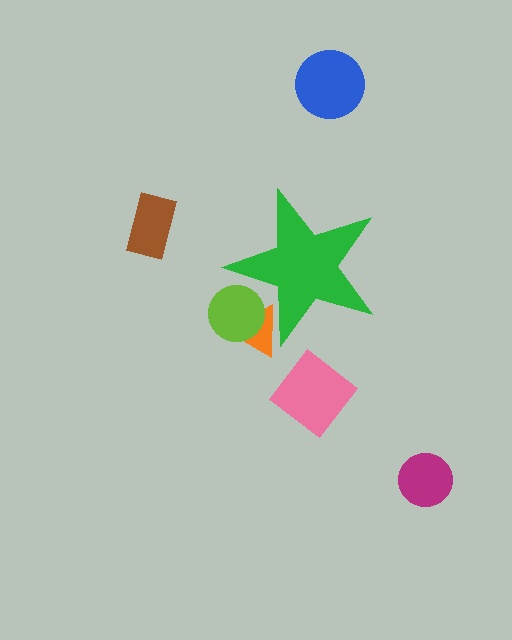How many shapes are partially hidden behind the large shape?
2 shapes are partially hidden.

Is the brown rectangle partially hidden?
No, the brown rectangle is fully visible.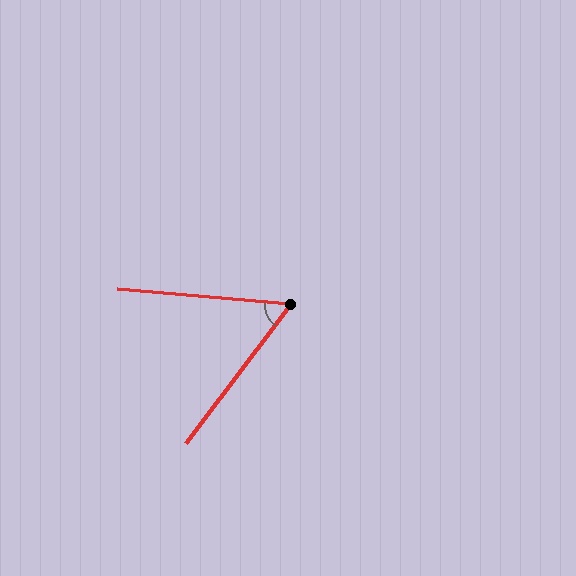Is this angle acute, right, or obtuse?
It is acute.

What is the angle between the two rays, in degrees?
Approximately 58 degrees.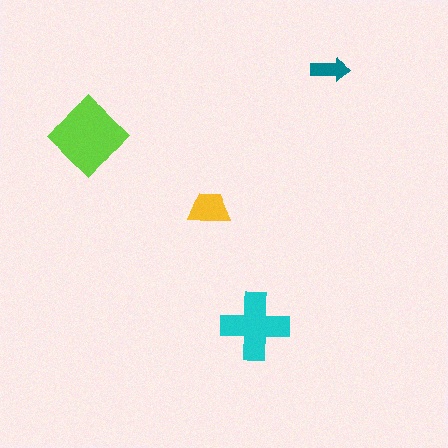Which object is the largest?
The lime diamond.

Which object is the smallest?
The teal arrow.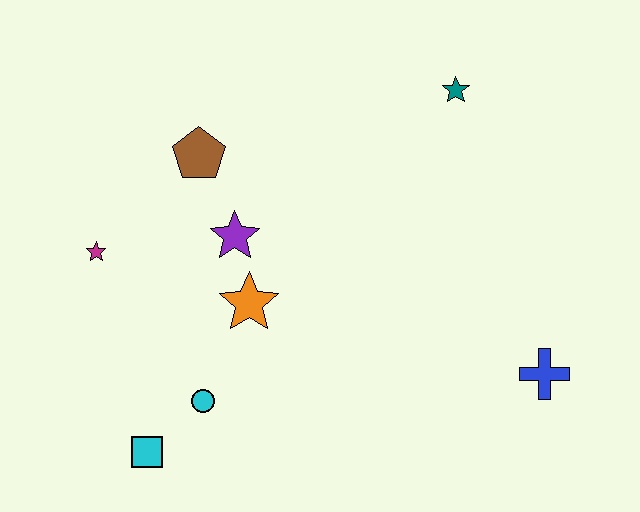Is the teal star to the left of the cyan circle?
No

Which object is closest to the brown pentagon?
The purple star is closest to the brown pentagon.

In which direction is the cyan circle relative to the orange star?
The cyan circle is below the orange star.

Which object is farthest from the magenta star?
The blue cross is farthest from the magenta star.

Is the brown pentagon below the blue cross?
No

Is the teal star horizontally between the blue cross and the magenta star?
Yes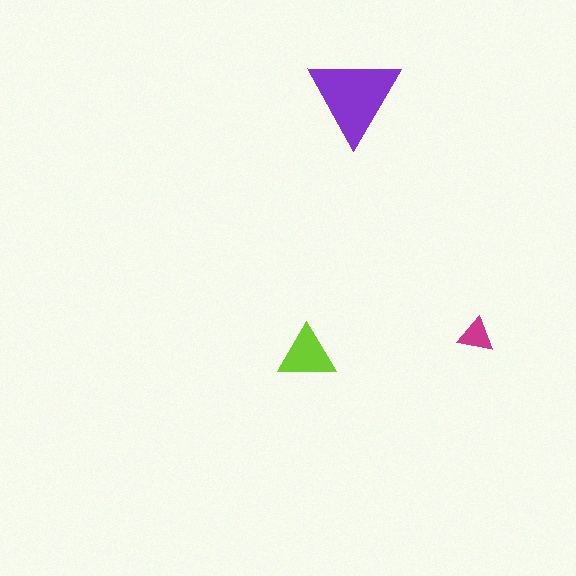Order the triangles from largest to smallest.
the purple one, the lime one, the magenta one.